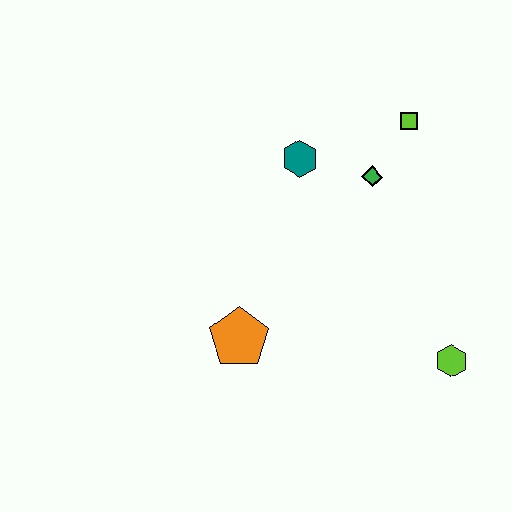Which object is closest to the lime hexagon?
The green diamond is closest to the lime hexagon.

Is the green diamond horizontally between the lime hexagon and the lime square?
No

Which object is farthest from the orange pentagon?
The lime square is farthest from the orange pentagon.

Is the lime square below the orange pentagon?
No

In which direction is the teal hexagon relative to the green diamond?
The teal hexagon is to the left of the green diamond.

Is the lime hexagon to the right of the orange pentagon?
Yes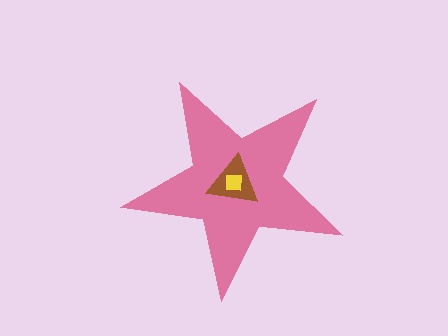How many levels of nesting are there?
3.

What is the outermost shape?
The pink star.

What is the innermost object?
The yellow square.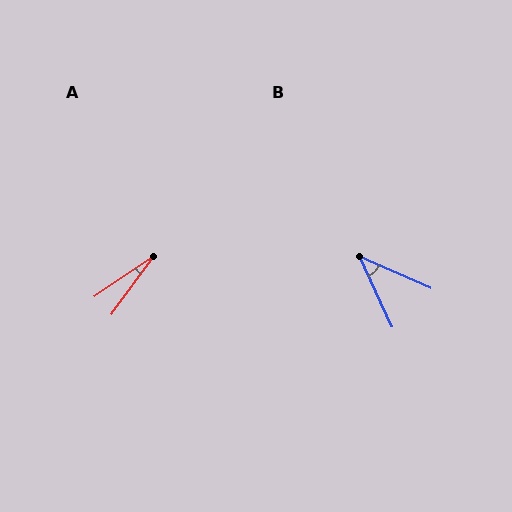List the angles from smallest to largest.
A (19°), B (41°).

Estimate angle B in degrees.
Approximately 41 degrees.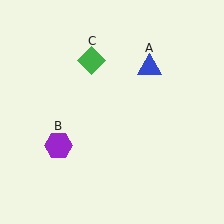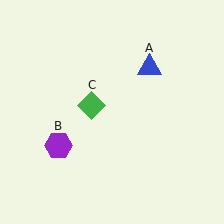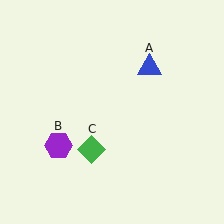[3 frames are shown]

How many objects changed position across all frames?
1 object changed position: green diamond (object C).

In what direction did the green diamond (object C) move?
The green diamond (object C) moved down.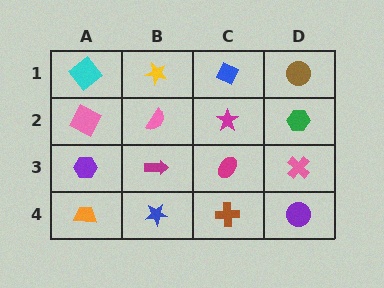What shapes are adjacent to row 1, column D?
A green hexagon (row 2, column D), a blue diamond (row 1, column C).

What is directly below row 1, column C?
A magenta star.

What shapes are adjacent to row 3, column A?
A pink square (row 2, column A), an orange trapezoid (row 4, column A), a magenta arrow (row 3, column B).